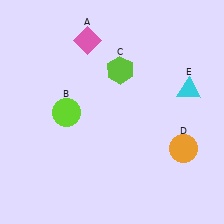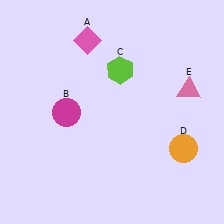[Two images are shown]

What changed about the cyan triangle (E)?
In Image 1, E is cyan. In Image 2, it changed to pink.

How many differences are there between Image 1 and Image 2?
There are 2 differences between the two images.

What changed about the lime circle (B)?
In Image 1, B is lime. In Image 2, it changed to magenta.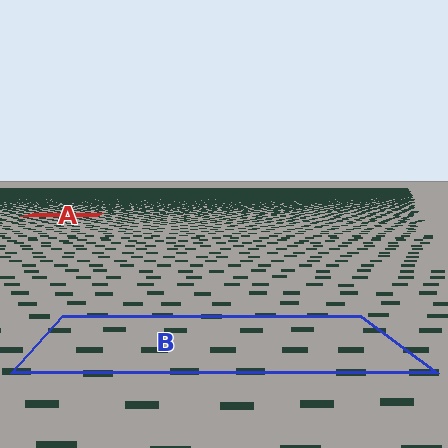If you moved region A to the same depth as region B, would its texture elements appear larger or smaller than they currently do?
They would appear larger. At a closer depth, the same texture elements are projected at a bigger on-screen size.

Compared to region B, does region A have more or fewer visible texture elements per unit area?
Region A has more texture elements per unit area — they are packed more densely because it is farther away.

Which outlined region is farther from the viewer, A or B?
Region A is farther from the viewer — the texture elements inside it appear smaller and more densely packed.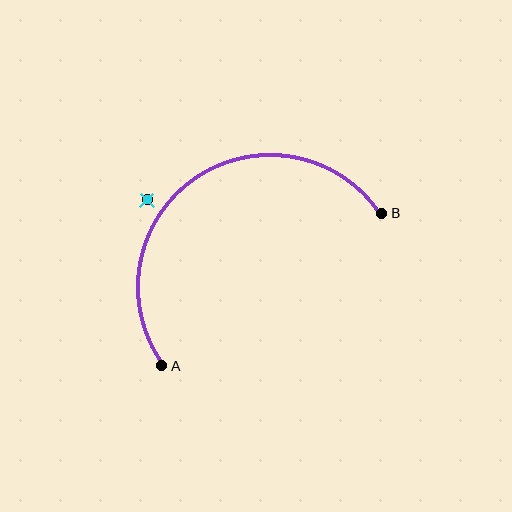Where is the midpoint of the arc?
The arc midpoint is the point on the curve farthest from the straight line joining A and B. It sits above and to the left of that line.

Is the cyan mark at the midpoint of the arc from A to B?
No — the cyan mark does not lie on the arc at all. It sits slightly outside the curve.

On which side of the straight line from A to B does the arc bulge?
The arc bulges above and to the left of the straight line connecting A and B.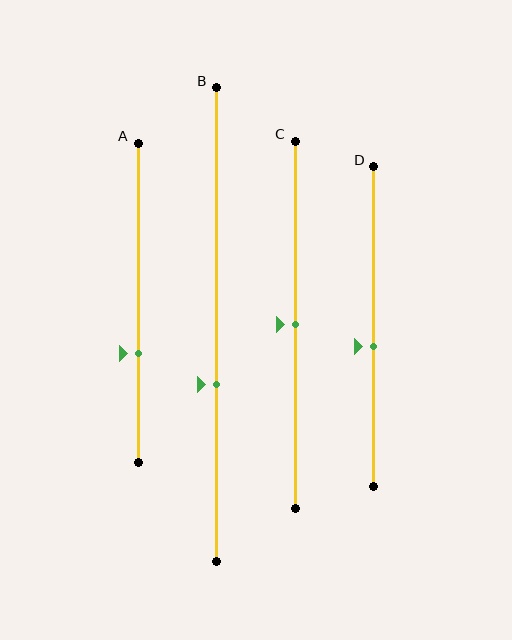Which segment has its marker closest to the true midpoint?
Segment C has its marker closest to the true midpoint.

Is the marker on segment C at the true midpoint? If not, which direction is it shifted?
Yes, the marker on segment C is at the true midpoint.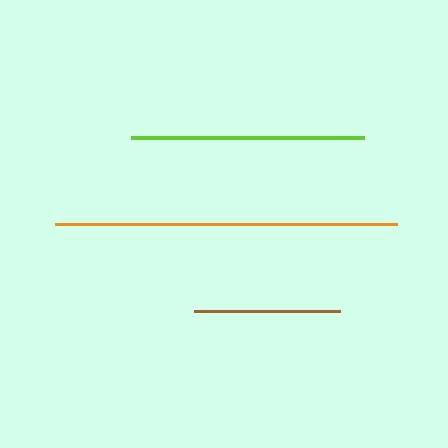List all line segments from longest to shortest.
From longest to shortest: orange, lime, brown.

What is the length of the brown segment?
The brown segment is approximately 146 pixels long.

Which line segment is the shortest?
The brown line is the shortest at approximately 146 pixels.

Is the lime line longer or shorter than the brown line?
The lime line is longer than the brown line.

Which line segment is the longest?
The orange line is the longest at approximately 342 pixels.